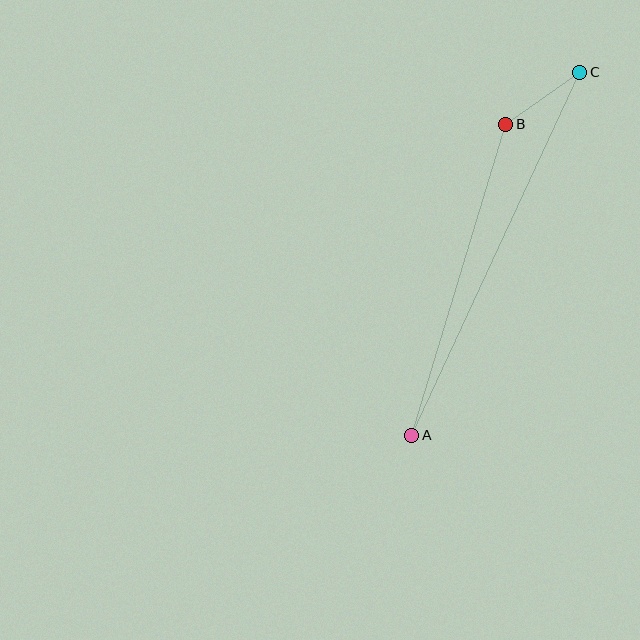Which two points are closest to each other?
Points B and C are closest to each other.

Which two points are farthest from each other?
Points A and C are farthest from each other.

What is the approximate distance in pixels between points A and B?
The distance between A and B is approximately 325 pixels.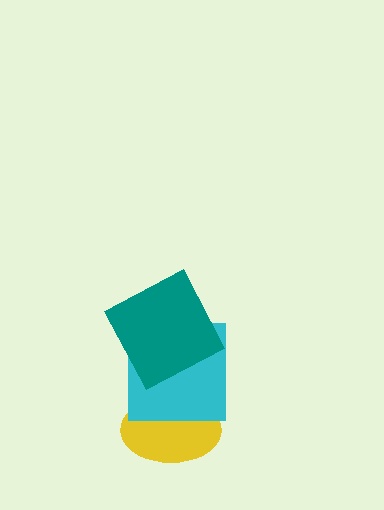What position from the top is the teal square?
The teal square is 1st from the top.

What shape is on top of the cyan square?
The teal square is on top of the cyan square.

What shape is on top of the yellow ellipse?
The cyan square is on top of the yellow ellipse.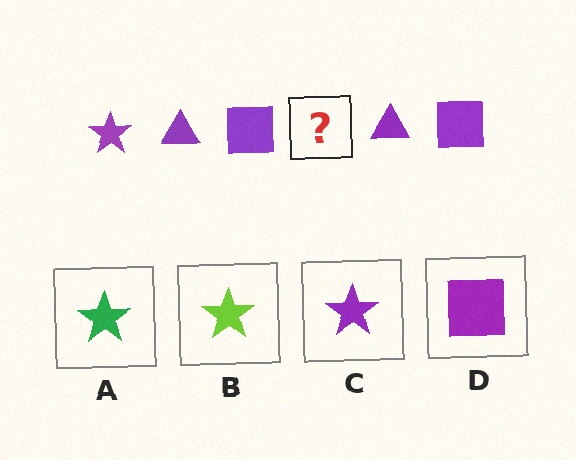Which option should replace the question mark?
Option C.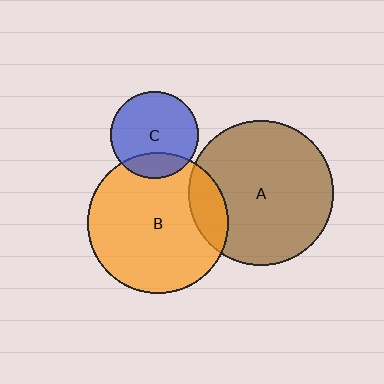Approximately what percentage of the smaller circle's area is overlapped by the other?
Approximately 20%.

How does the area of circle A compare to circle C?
Approximately 2.7 times.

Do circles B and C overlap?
Yes.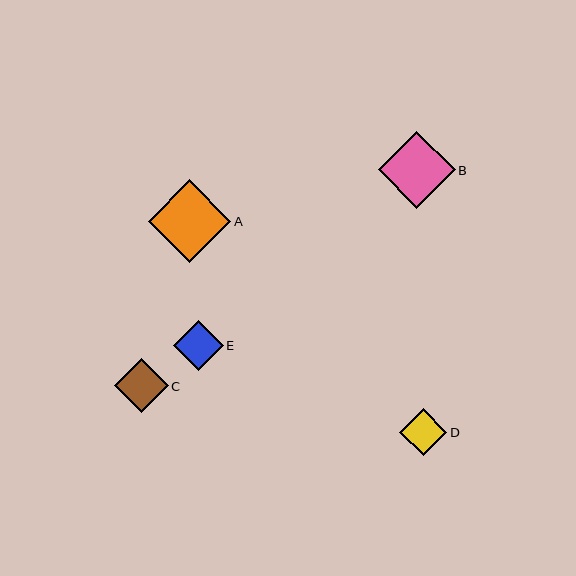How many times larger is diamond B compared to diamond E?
Diamond B is approximately 1.5 times the size of diamond E.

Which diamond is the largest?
Diamond A is the largest with a size of approximately 82 pixels.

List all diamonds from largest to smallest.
From largest to smallest: A, B, C, E, D.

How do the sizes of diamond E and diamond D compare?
Diamond E and diamond D are approximately the same size.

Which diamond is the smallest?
Diamond D is the smallest with a size of approximately 47 pixels.